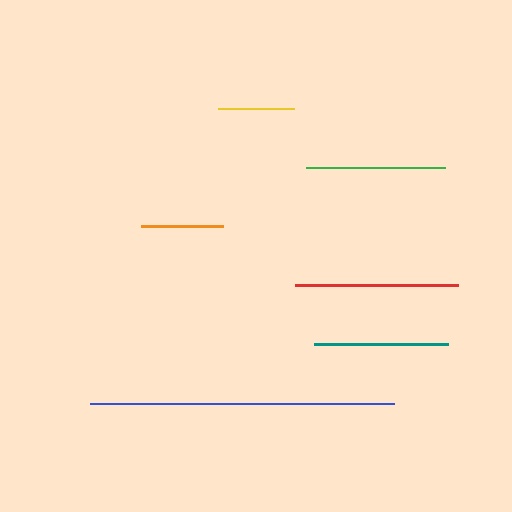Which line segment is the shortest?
The yellow line is the shortest at approximately 75 pixels.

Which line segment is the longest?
The blue line is the longest at approximately 304 pixels.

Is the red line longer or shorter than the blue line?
The blue line is longer than the red line.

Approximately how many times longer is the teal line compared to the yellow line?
The teal line is approximately 1.8 times the length of the yellow line.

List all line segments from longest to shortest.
From longest to shortest: blue, red, green, teal, orange, yellow.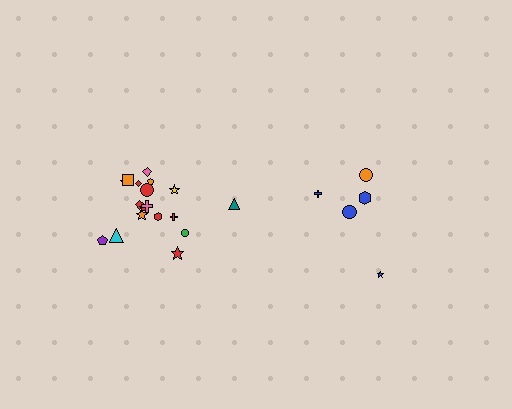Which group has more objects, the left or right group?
The left group.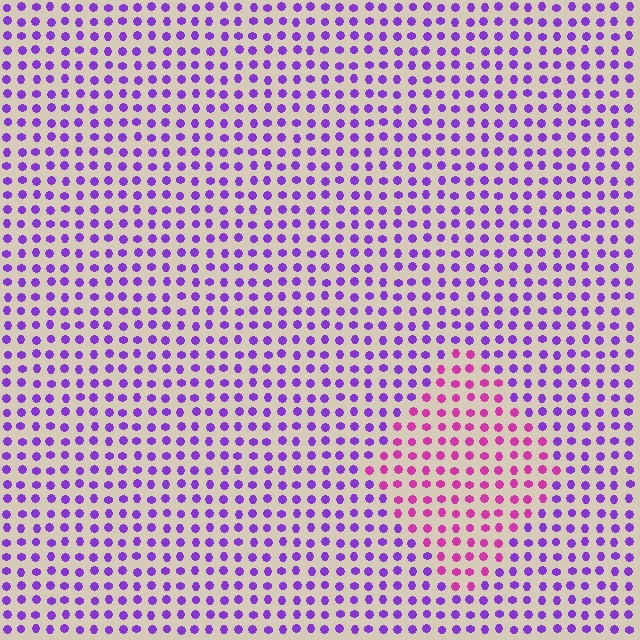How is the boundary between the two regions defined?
The boundary is defined purely by a slight shift in hue (about 43 degrees). Spacing, size, and orientation are identical on both sides.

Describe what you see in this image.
The image is filled with small purple elements in a uniform arrangement. A diamond-shaped region is visible where the elements are tinted to a slightly different hue, forming a subtle color boundary.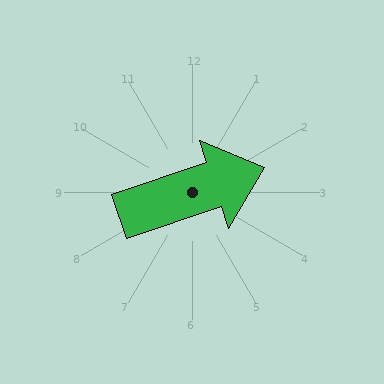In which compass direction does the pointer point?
East.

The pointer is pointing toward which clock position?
Roughly 2 o'clock.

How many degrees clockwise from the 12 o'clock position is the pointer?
Approximately 71 degrees.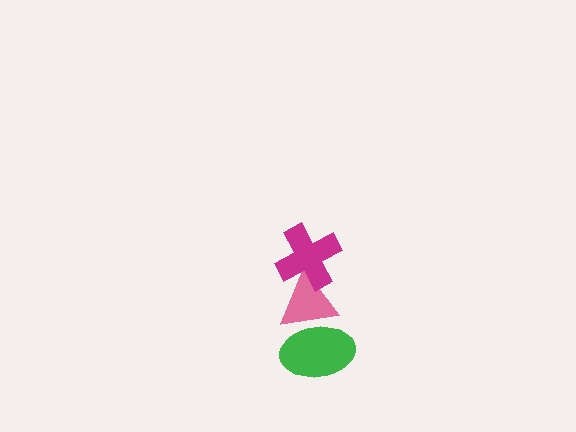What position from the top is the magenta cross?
The magenta cross is 1st from the top.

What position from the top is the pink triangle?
The pink triangle is 2nd from the top.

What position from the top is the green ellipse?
The green ellipse is 3rd from the top.